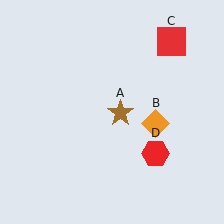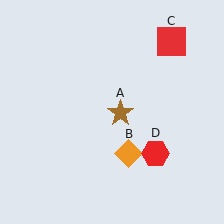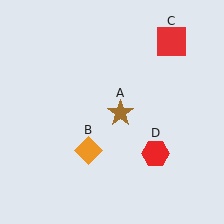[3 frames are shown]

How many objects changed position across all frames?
1 object changed position: orange diamond (object B).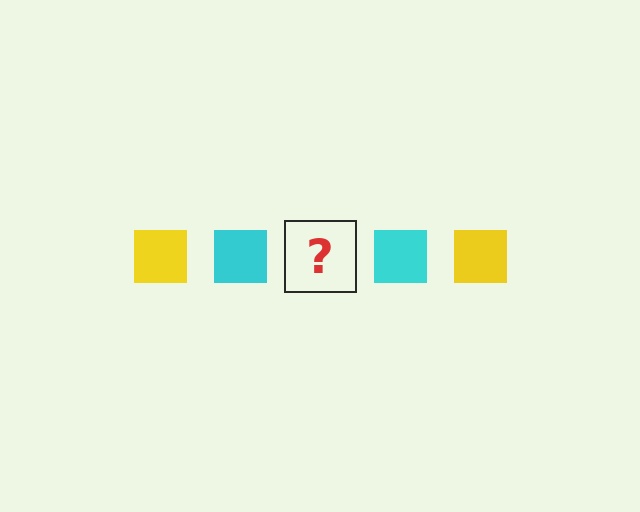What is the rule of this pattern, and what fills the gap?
The rule is that the pattern cycles through yellow, cyan squares. The gap should be filled with a yellow square.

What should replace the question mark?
The question mark should be replaced with a yellow square.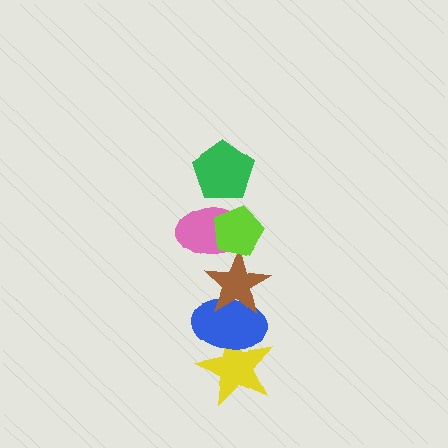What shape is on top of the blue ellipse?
The brown star is on top of the blue ellipse.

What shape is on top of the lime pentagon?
The green pentagon is on top of the lime pentagon.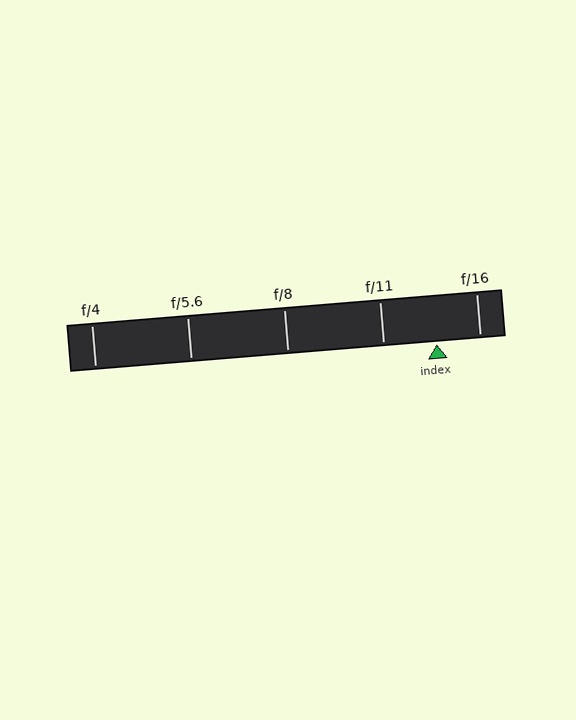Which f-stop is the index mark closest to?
The index mark is closest to f/16.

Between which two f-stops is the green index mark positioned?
The index mark is between f/11 and f/16.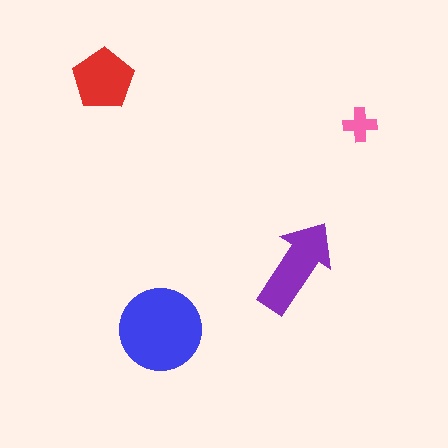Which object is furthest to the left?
The red pentagon is leftmost.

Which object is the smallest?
The pink cross.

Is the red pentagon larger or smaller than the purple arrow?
Smaller.